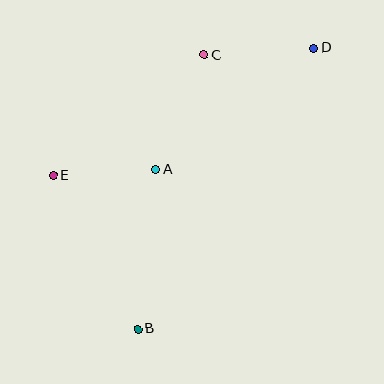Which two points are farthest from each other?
Points B and D are farthest from each other.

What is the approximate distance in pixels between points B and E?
The distance between B and E is approximately 175 pixels.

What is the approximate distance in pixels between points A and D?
The distance between A and D is approximately 200 pixels.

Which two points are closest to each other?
Points A and E are closest to each other.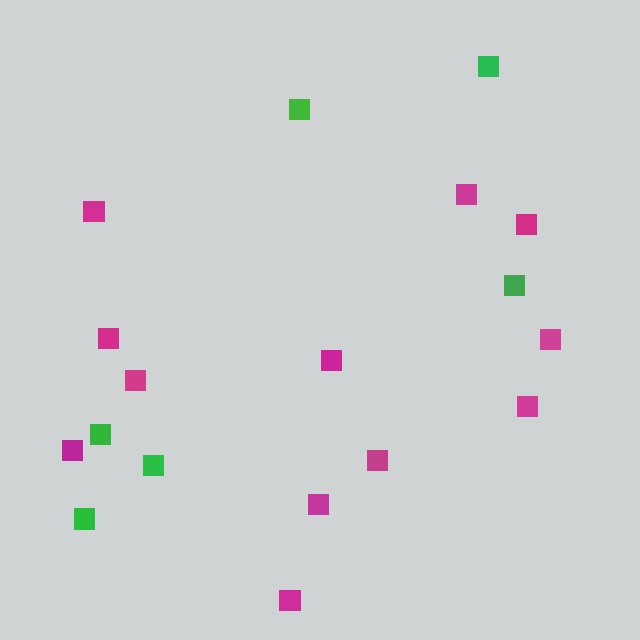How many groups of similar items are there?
There are 2 groups: one group of magenta squares (12) and one group of green squares (6).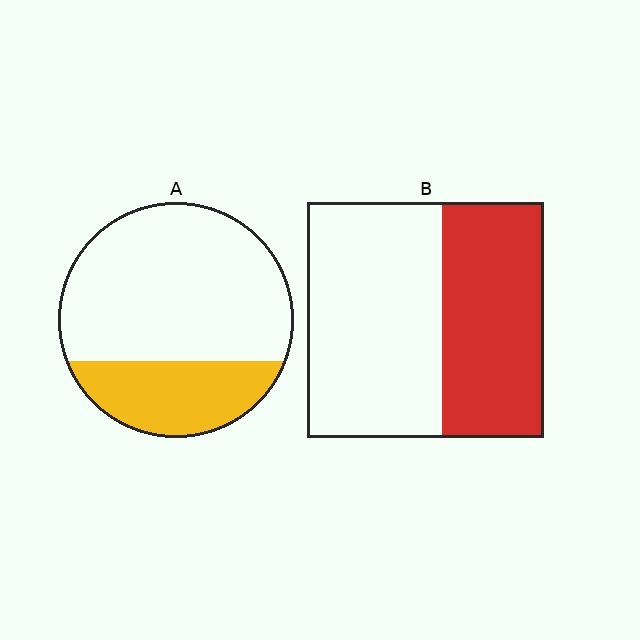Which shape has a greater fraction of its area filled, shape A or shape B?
Shape B.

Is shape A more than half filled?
No.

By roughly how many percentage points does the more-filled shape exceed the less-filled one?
By roughly 15 percentage points (B over A).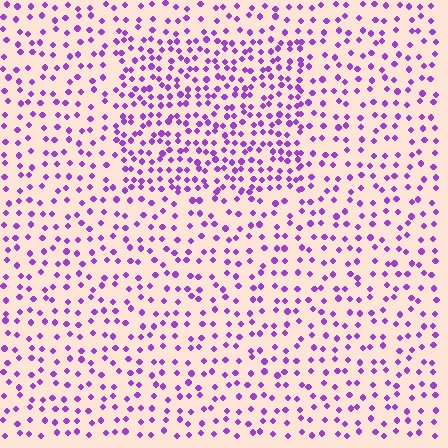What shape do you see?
I see a rectangle.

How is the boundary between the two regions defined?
The boundary is defined by a change in element density (approximately 1.8x ratio). All elements are the same color, size, and shape.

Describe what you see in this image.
The image contains small purple elements arranged at two different densities. A rectangle-shaped region is visible where the elements are more densely packed than the surrounding area.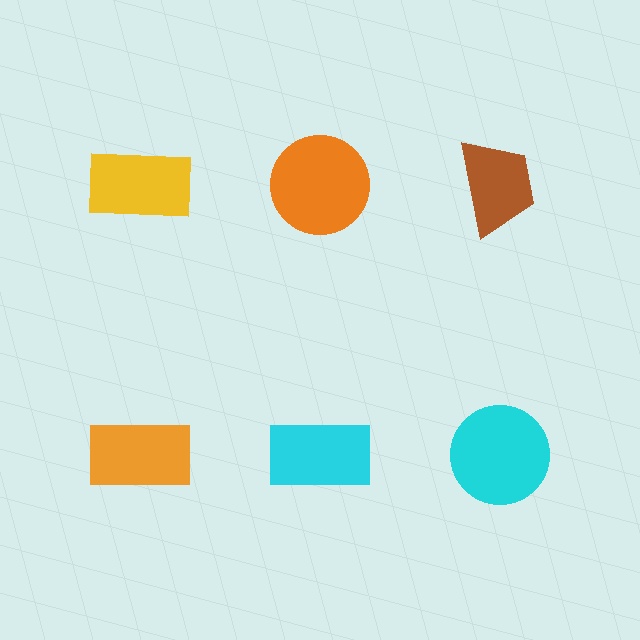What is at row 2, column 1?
An orange rectangle.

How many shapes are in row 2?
3 shapes.